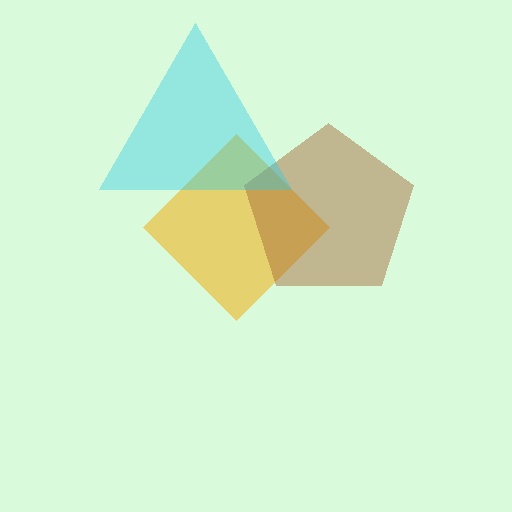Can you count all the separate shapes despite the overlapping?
Yes, there are 3 separate shapes.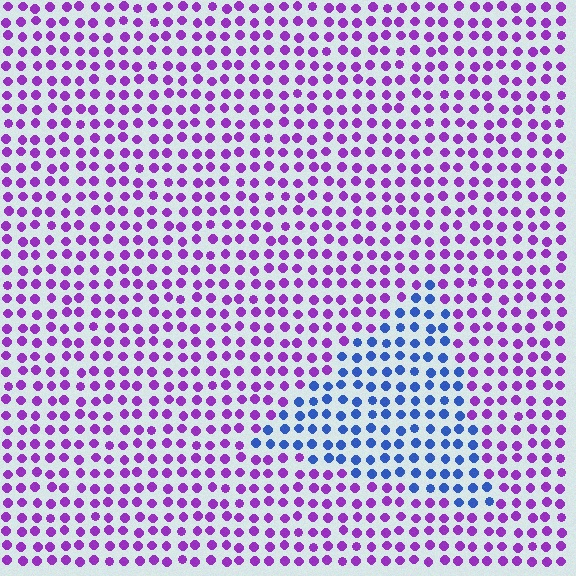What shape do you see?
I see a triangle.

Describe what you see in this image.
The image is filled with small purple elements in a uniform arrangement. A triangle-shaped region is visible where the elements are tinted to a slightly different hue, forming a subtle color boundary.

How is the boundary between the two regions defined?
The boundary is defined purely by a slight shift in hue (about 62 degrees). Spacing, size, and orientation are identical on both sides.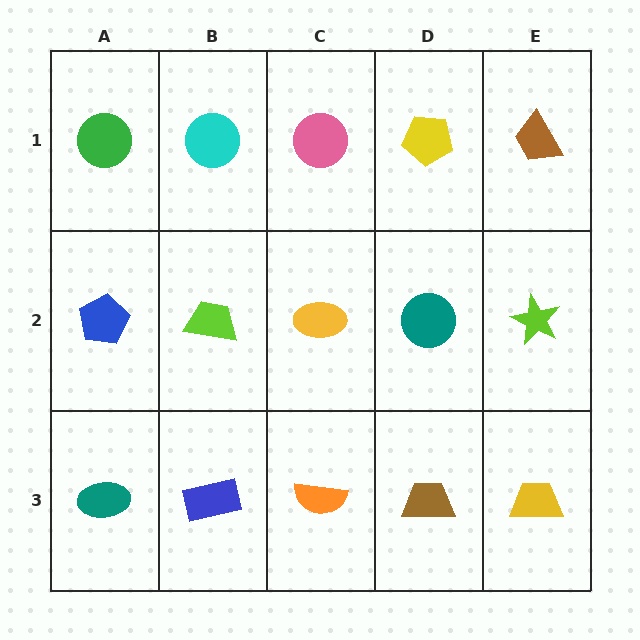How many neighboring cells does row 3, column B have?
3.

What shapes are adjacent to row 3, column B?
A lime trapezoid (row 2, column B), a teal ellipse (row 3, column A), an orange semicircle (row 3, column C).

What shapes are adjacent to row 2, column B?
A cyan circle (row 1, column B), a blue rectangle (row 3, column B), a blue pentagon (row 2, column A), a yellow ellipse (row 2, column C).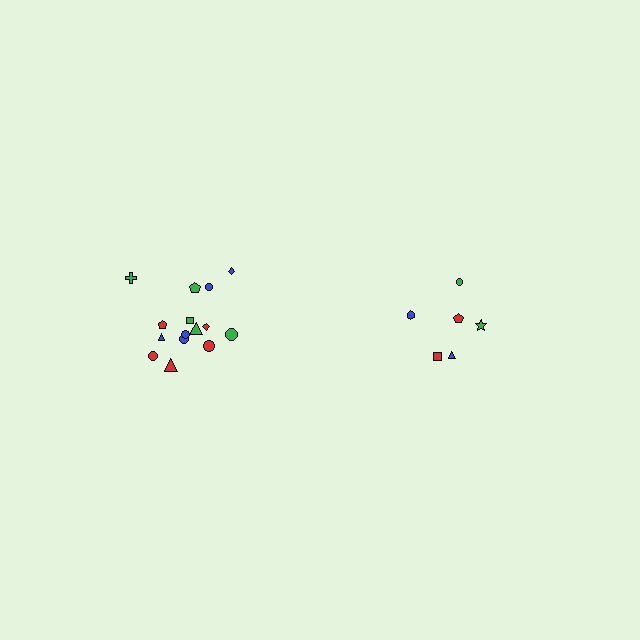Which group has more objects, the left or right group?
The left group.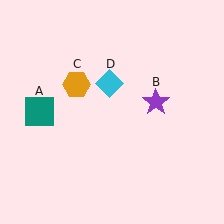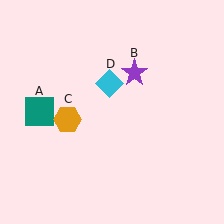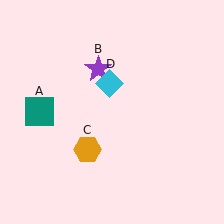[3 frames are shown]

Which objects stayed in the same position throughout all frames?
Teal square (object A) and cyan diamond (object D) remained stationary.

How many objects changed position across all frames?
2 objects changed position: purple star (object B), orange hexagon (object C).